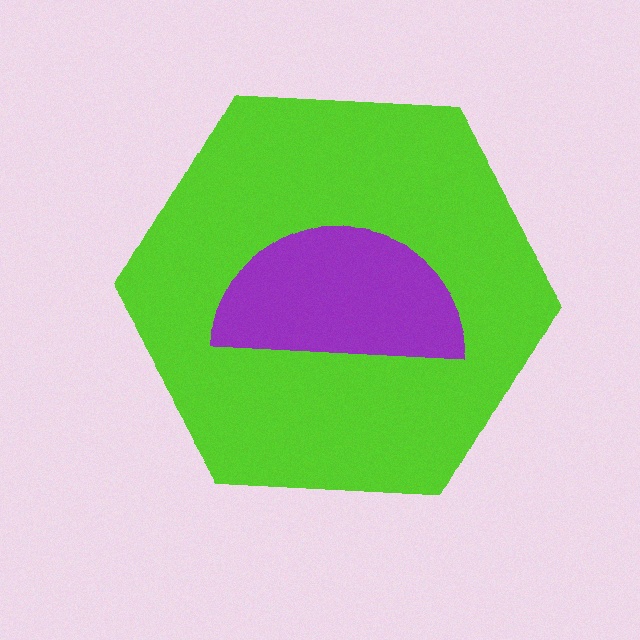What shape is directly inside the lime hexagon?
The purple semicircle.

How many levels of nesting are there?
2.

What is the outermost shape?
The lime hexagon.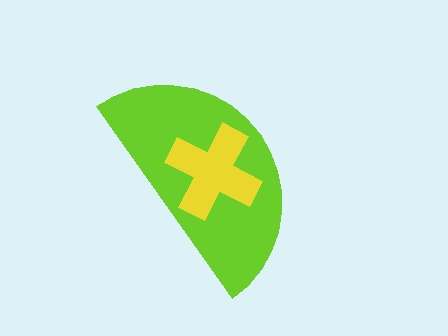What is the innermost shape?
The yellow cross.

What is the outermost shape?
The lime semicircle.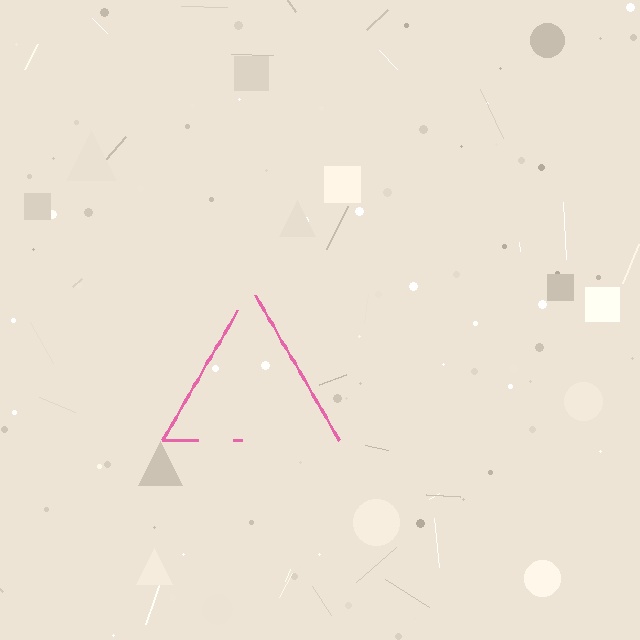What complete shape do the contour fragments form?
The contour fragments form a triangle.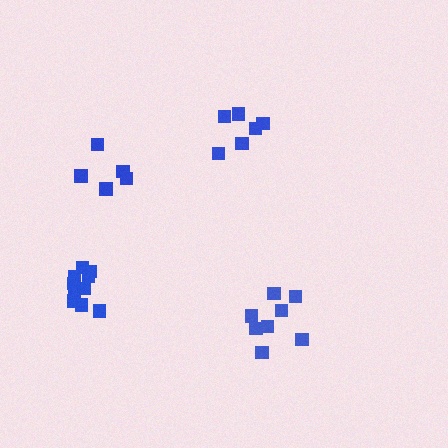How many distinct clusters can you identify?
There are 4 distinct clusters.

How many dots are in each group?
Group 1: 8 dots, Group 2: 11 dots, Group 3: 6 dots, Group 4: 5 dots (30 total).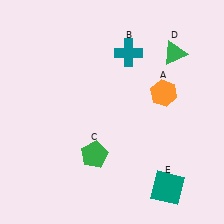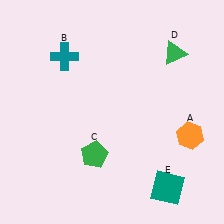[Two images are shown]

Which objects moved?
The objects that moved are: the orange hexagon (A), the teal cross (B).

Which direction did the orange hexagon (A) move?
The orange hexagon (A) moved down.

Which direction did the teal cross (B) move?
The teal cross (B) moved left.